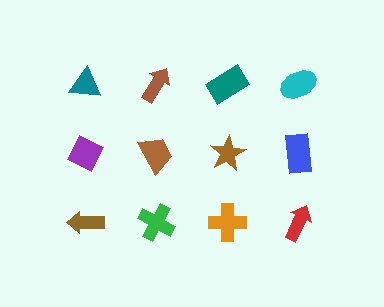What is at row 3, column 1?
A brown arrow.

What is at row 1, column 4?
A cyan ellipse.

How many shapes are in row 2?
4 shapes.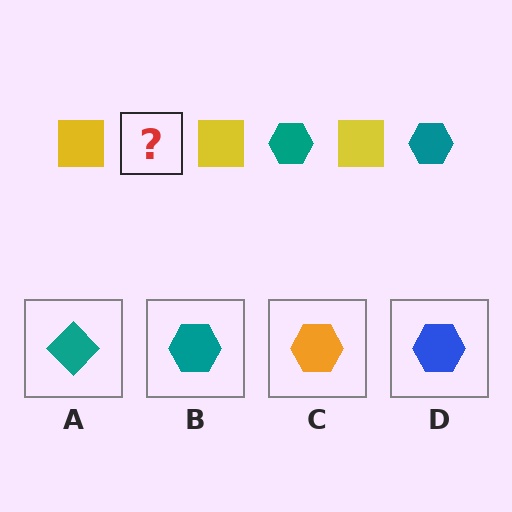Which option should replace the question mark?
Option B.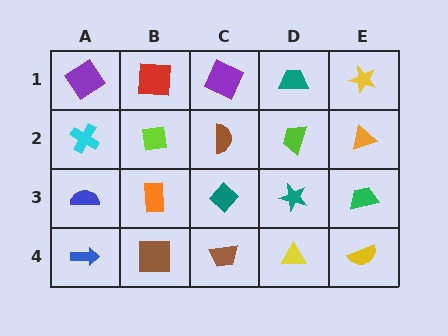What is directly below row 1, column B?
A lime square.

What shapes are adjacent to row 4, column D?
A teal star (row 3, column D), a brown trapezoid (row 4, column C), a yellow semicircle (row 4, column E).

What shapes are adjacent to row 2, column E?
A yellow star (row 1, column E), a green trapezoid (row 3, column E), a lime trapezoid (row 2, column D).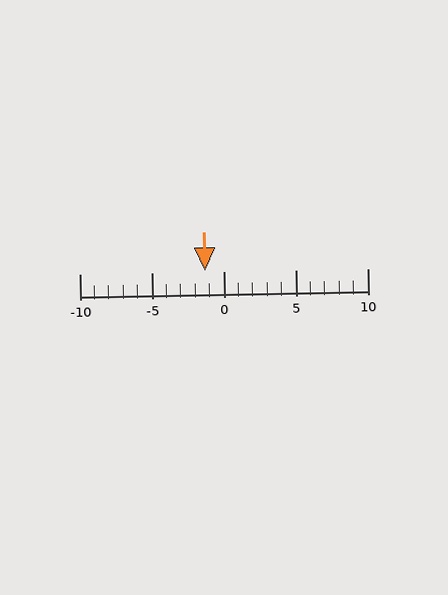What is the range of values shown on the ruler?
The ruler shows values from -10 to 10.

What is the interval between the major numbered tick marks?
The major tick marks are spaced 5 units apart.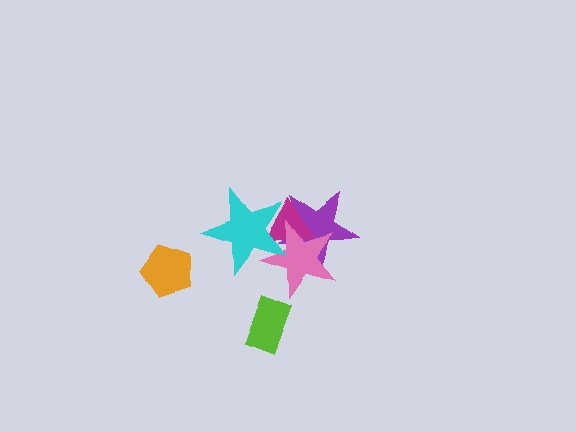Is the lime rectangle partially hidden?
No, no other shape covers it.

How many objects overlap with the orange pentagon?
0 objects overlap with the orange pentagon.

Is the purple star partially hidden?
Yes, it is partially covered by another shape.